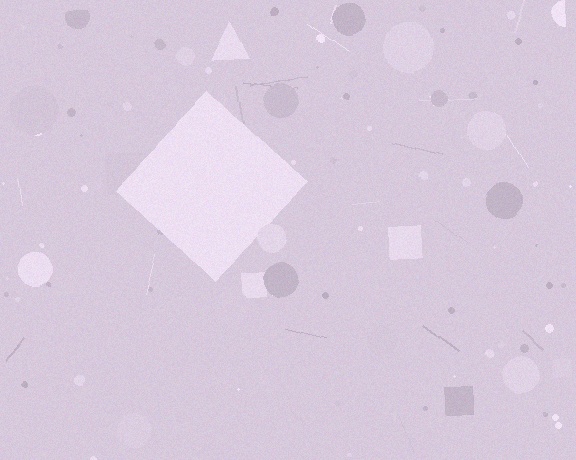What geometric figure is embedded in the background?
A diamond is embedded in the background.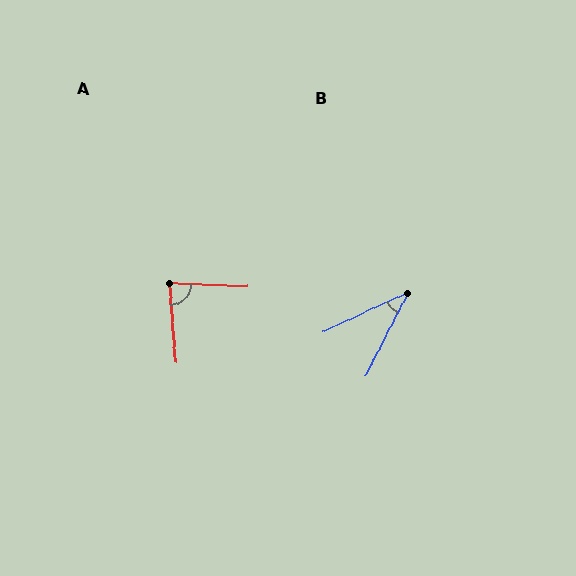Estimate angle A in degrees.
Approximately 84 degrees.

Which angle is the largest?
A, at approximately 84 degrees.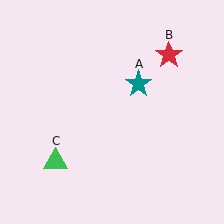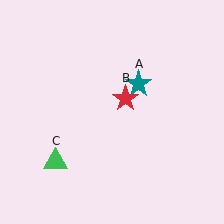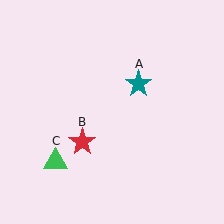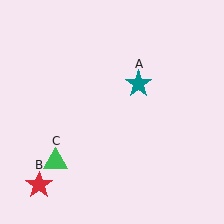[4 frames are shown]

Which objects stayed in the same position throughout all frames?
Teal star (object A) and green triangle (object C) remained stationary.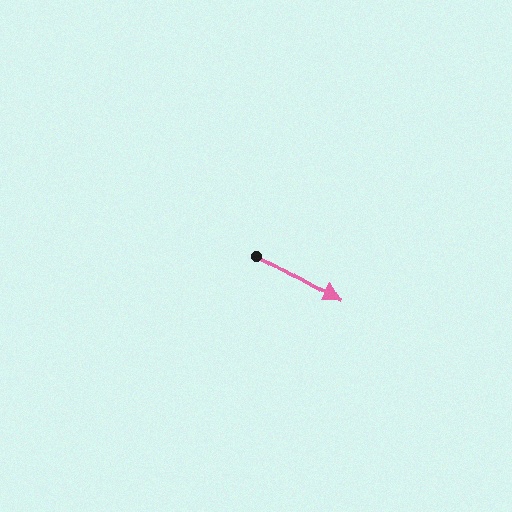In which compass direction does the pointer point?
Southeast.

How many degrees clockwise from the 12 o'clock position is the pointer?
Approximately 119 degrees.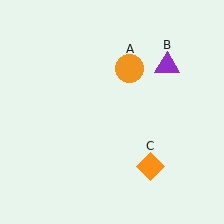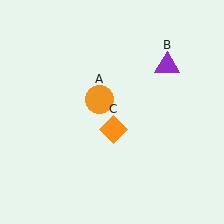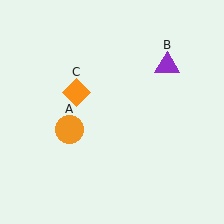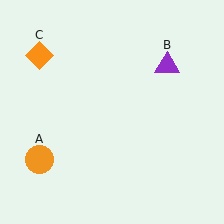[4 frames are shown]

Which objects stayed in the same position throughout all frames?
Purple triangle (object B) remained stationary.